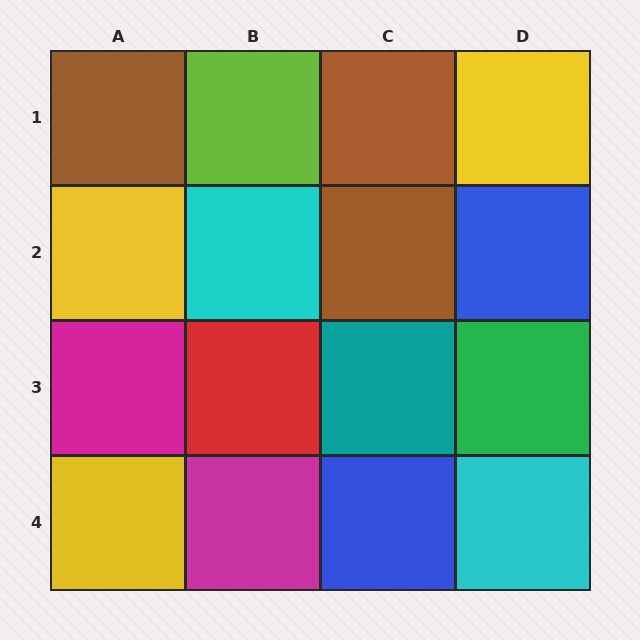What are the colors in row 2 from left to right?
Yellow, cyan, brown, blue.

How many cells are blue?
2 cells are blue.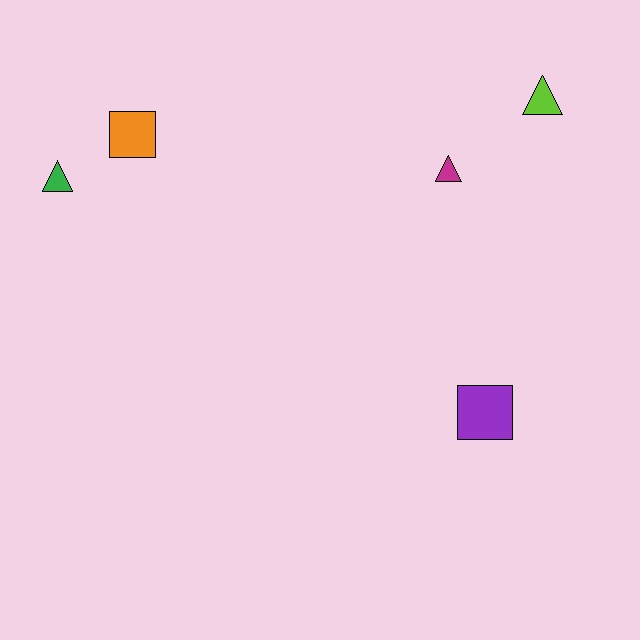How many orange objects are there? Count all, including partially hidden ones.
There is 1 orange object.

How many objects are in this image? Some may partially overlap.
There are 5 objects.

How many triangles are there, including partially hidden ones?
There are 3 triangles.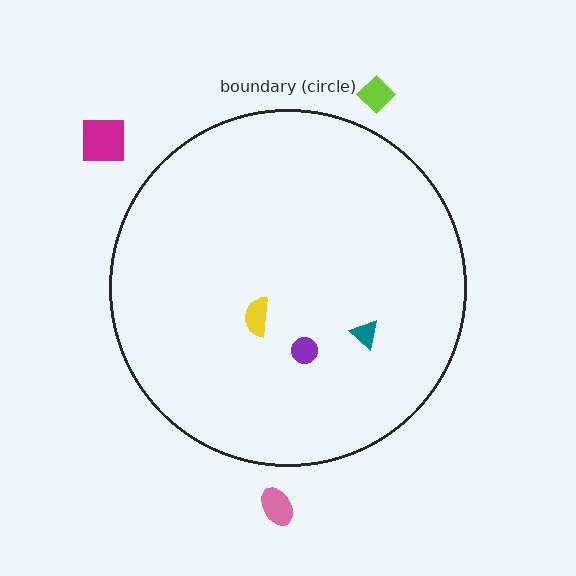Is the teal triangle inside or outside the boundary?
Inside.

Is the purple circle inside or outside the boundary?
Inside.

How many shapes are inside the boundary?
3 inside, 3 outside.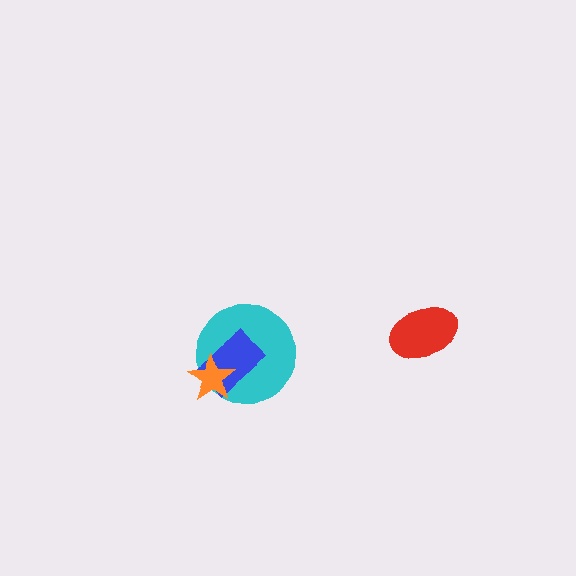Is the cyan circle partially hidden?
Yes, it is partially covered by another shape.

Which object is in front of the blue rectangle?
The orange star is in front of the blue rectangle.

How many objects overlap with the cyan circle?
2 objects overlap with the cyan circle.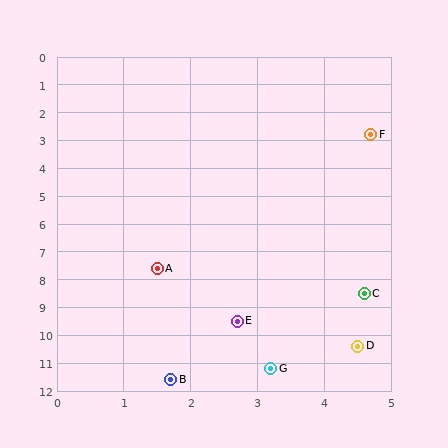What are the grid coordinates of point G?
Point G is at approximately (3.2, 11.2).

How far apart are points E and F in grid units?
Points E and F are about 7.0 grid units apart.